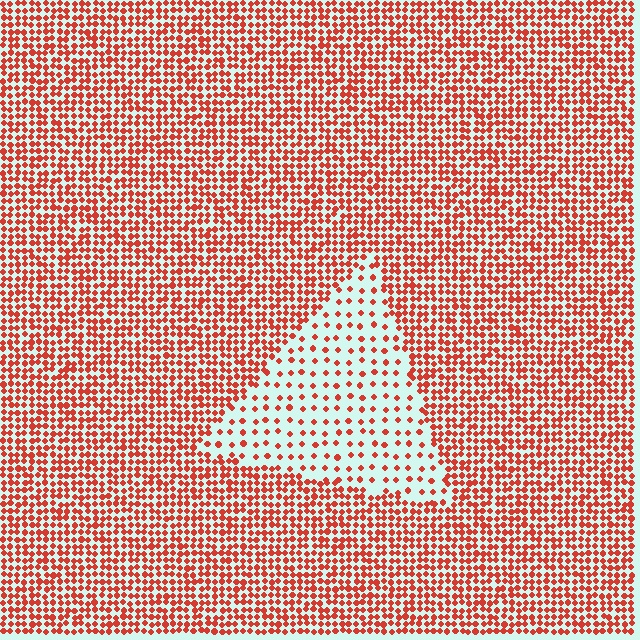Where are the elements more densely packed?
The elements are more densely packed outside the triangle boundary.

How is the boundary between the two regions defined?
The boundary is defined by a change in element density (approximately 2.8x ratio). All elements are the same color, size, and shape.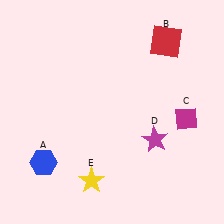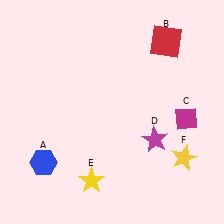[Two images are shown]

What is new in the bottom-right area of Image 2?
A yellow star (F) was added in the bottom-right area of Image 2.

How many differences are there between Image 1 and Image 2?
There is 1 difference between the two images.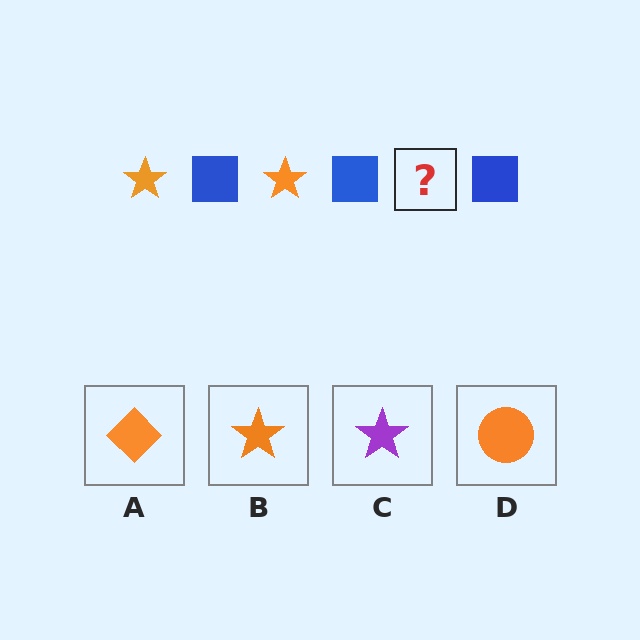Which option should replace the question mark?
Option B.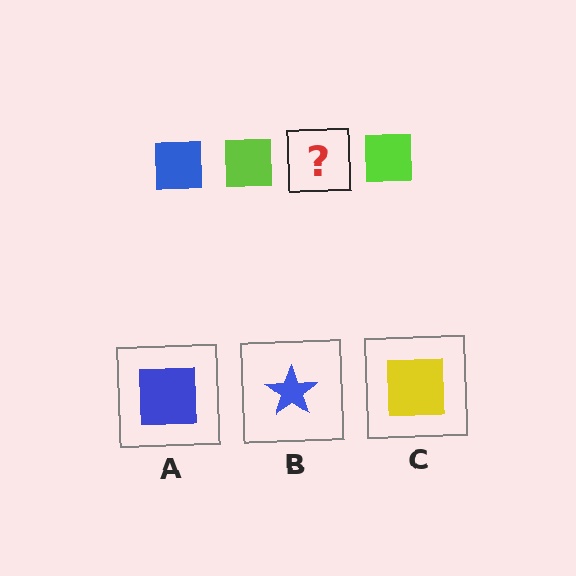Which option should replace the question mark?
Option A.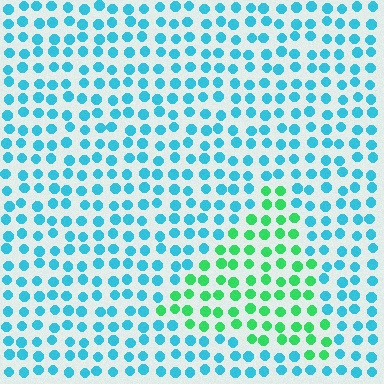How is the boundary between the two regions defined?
The boundary is defined purely by a slight shift in hue (about 52 degrees). Spacing, size, and orientation are identical on both sides.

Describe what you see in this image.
The image is filled with small cyan elements in a uniform arrangement. A triangle-shaped region is visible where the elements are tinted to a slightly different hue, forming a subtle color boundary.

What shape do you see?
I see a triangle.